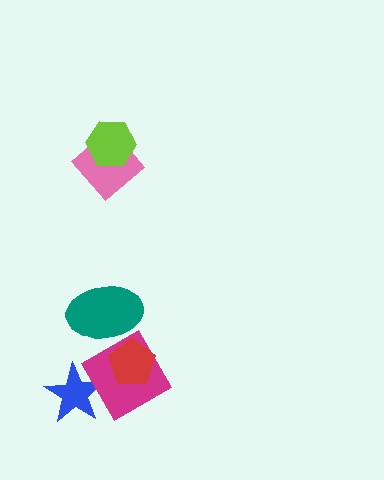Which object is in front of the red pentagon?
The teal ellipse is in front of the red pentagon.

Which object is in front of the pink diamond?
The lime hexagon is in front of the pink diamond.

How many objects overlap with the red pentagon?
2 objects overlap with the red pentagon.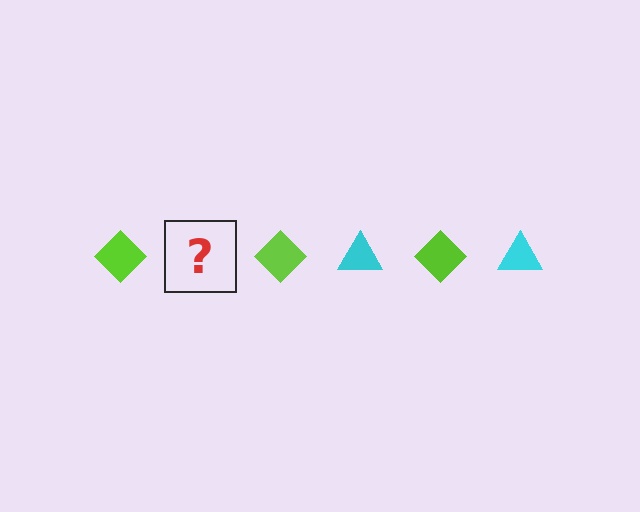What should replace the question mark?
The question mark should be replaced with a cyan triangle.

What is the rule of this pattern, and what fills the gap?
The rule is that the pattern alternates between lime diamond and cyan triangle. The gap should be filled with a cyan triangle.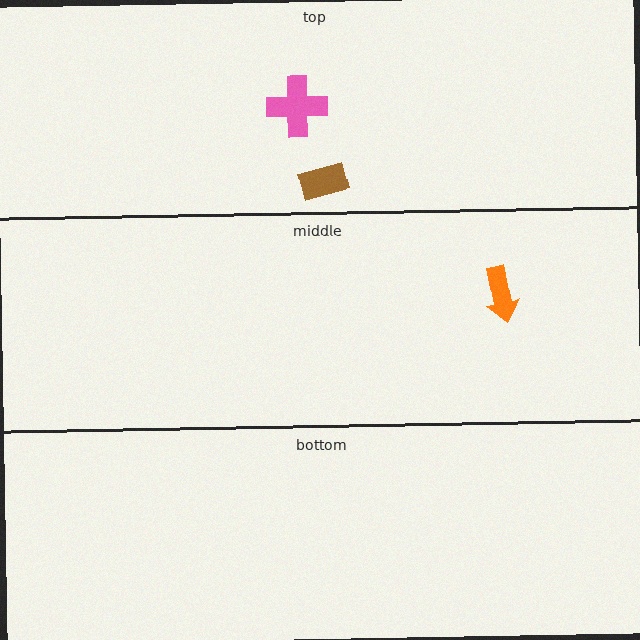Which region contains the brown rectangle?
The top region.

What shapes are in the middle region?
The orange arrow.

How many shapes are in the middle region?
1.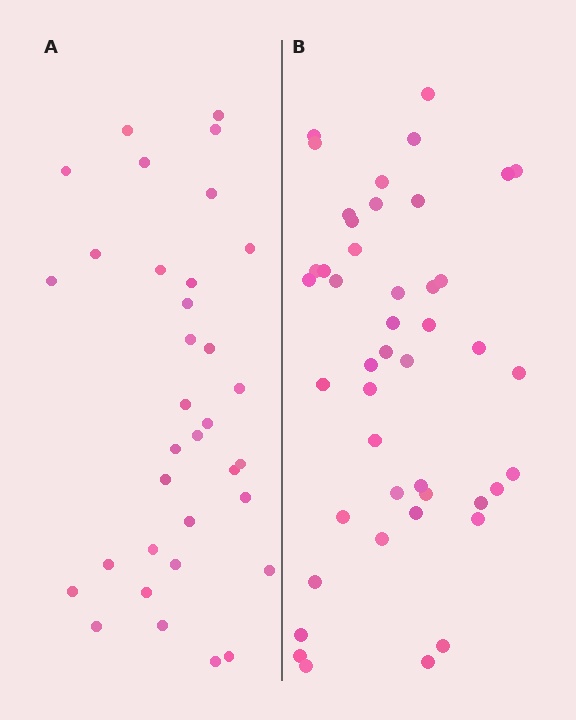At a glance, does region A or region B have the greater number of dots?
Region B (the right region) has more dots.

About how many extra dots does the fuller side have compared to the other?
Region B has roughly 12 or so more dots than region A.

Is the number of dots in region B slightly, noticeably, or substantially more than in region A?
Region B has noticeably more, but not dramatically so. The ratio is roughly 1.3 to 1.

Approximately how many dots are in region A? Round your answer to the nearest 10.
About 30 dots. (The exact count is 34, which rounds to 30.)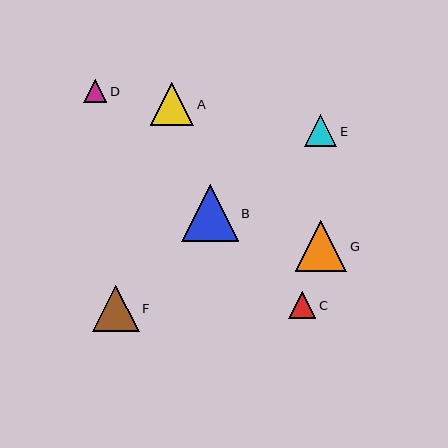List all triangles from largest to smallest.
From largest to smallest: B, G, F, A, E, C, D.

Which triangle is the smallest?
Triangle D is the smallest with a size of approximately 23 pixels.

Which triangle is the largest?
Triangle B is the largest with a size of approximately 57 pixels.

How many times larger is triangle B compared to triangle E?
Triangle B is approximately 1.8 times the size of triangle E.